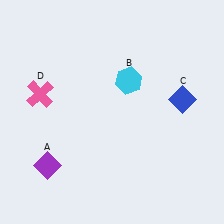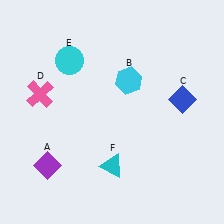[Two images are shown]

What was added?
A cyan circle (E), a cyan triangle (F) were added in Image 2.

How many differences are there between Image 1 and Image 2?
There are 2 differences between the two images.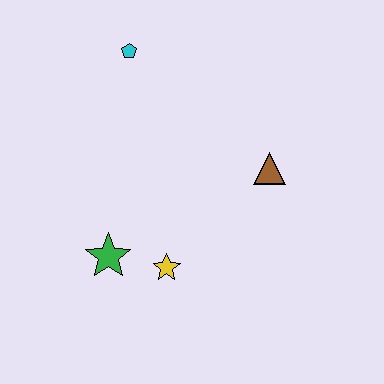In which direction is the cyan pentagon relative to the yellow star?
The cyan pentagon is above the yellow star.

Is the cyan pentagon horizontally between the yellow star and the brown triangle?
No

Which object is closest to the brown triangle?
The yellow star is closest to the brown triangle.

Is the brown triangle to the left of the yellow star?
No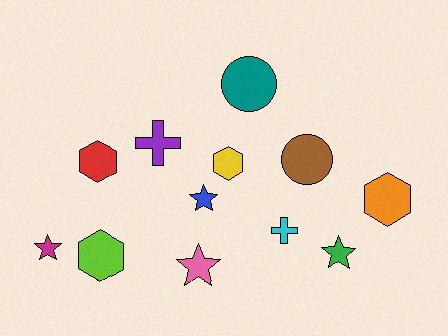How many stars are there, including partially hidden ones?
There are 4 stars.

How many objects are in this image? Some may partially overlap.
There are 12 objects.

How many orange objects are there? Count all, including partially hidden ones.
There is 1 orange object.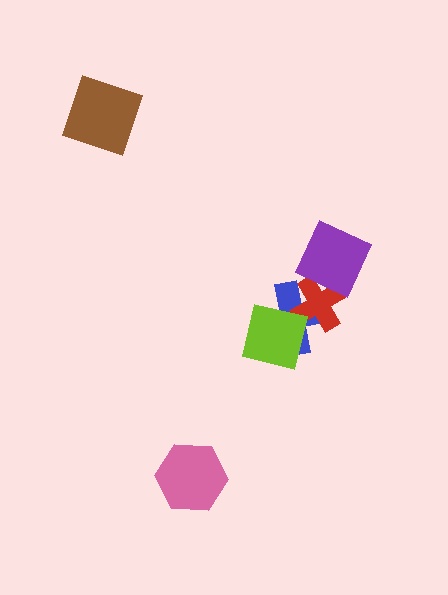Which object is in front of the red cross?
The purple diamond is in front of the red cross.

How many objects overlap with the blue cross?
2 objects overlap with the blue cross.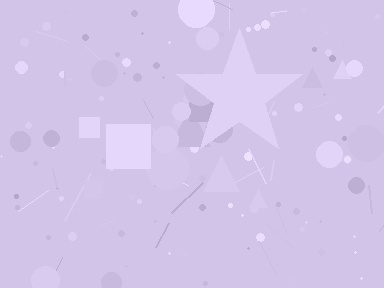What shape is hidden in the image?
A star is hidden in the image.